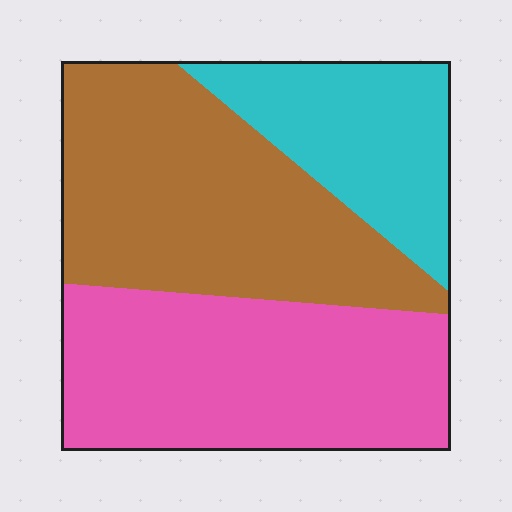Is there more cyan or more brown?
Brown.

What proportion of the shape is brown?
Brown takes up about two fifths (2/5) of the shape.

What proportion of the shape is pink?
Pink covers around 40% of the shape.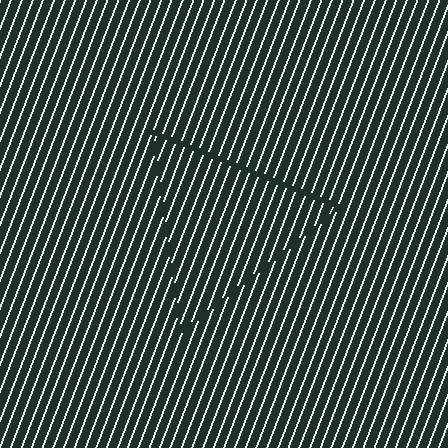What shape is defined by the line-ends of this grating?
An illusory triangle. The interior of the shape contains the same grating, shifted by half a period — the contour is defined by the phase discontinuity where line-ends from the inner and outer gratings abut.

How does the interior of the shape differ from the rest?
The interior of the shape contains the same grating, shifted by half a period — the contour is defined by the phase discontinuity where line-ends from the inner and outer gratings abut.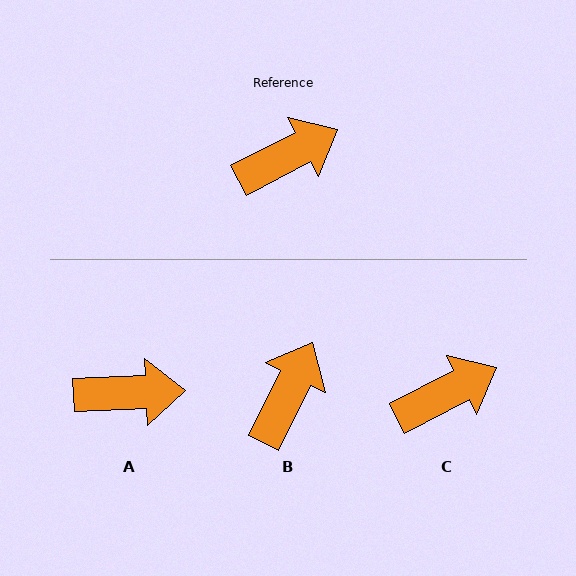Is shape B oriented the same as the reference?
No, it is off by about 36 degrees.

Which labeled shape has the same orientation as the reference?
C.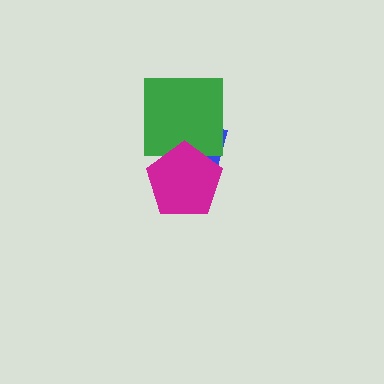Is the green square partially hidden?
Yes, it is partially covered by another shape.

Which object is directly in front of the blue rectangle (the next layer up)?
The green square is directly in front of the blue rectangle.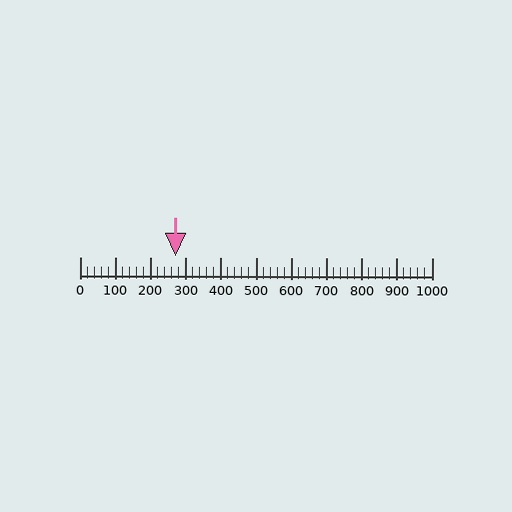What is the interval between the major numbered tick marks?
The major tick marks are spaced 100 units apart.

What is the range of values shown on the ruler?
The ruler shows values from 0 to 1000.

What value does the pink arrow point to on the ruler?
The pink arrow points to approximately 272.